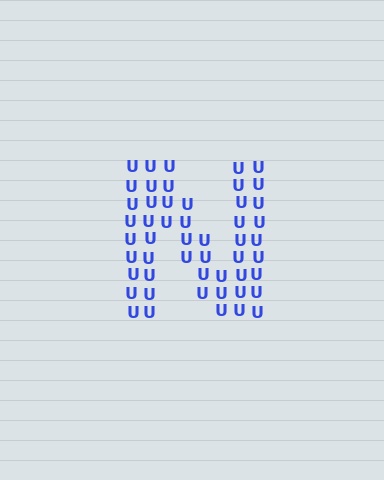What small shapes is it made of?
It is made of small letter U's.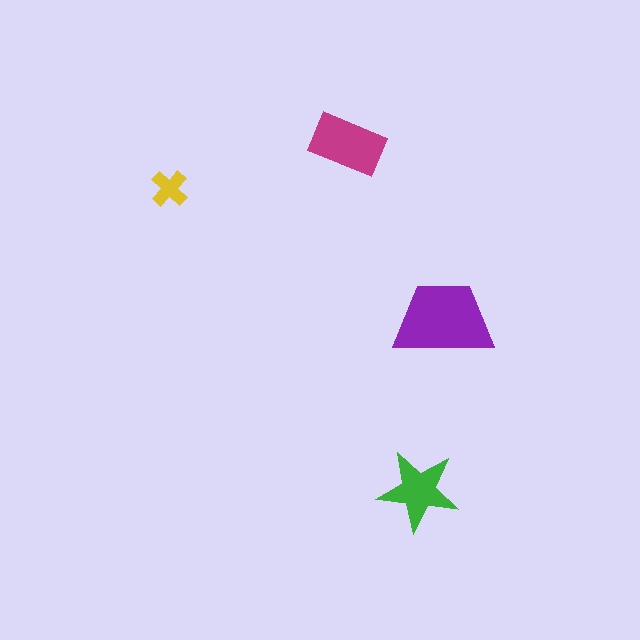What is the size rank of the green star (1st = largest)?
3rd.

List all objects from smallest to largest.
The yellow cross, the green star, the magenta rectangle, the purple trapezoid.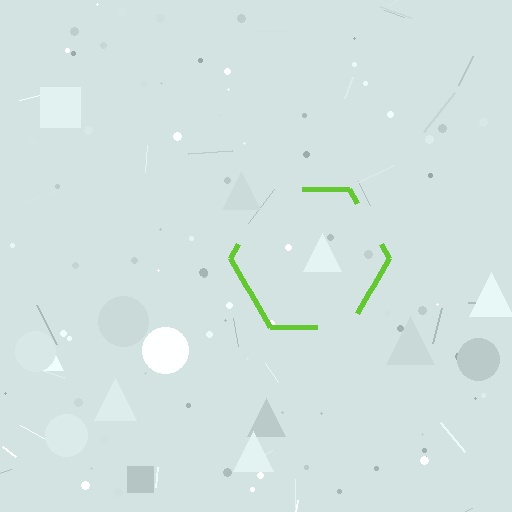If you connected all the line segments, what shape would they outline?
They would outline a hexagon.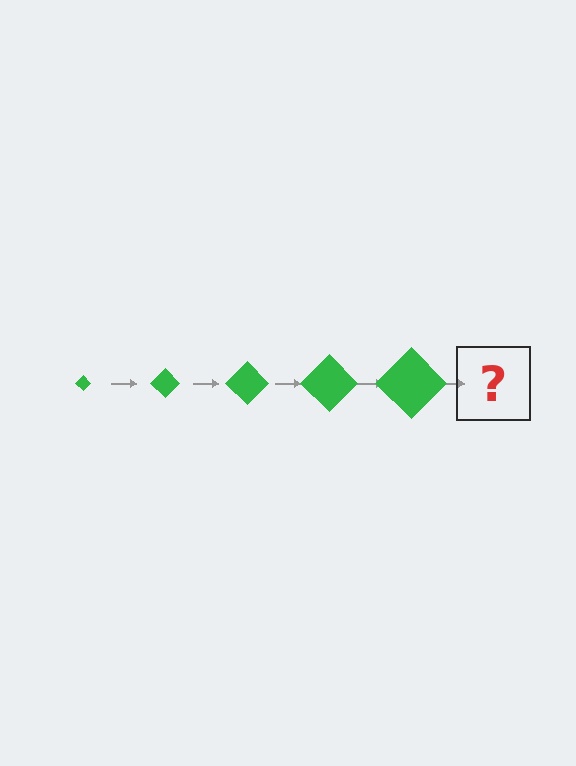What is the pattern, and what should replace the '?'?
The pattern is that the diamond gets progressively larger each step. The '?' should be a green diamond, larger than the previous one.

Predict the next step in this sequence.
The next step is a green diamond, larger than the previous one.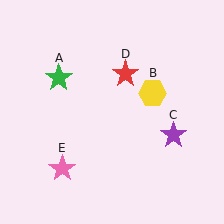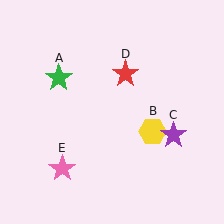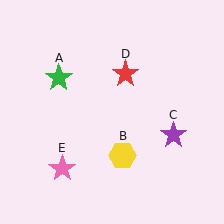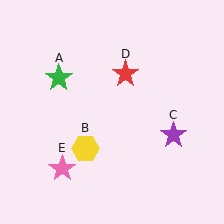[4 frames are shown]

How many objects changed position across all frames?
1 object changed position: yellow hexagon (object B).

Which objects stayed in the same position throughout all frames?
Green star (object A) and purple star (object C) and red star (object D) and pink star (object E) remained stationary.